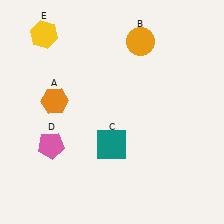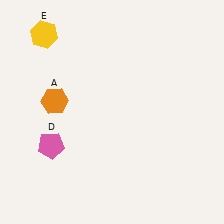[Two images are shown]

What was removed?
The orange circle (B), the teal square (C) were removed in Image 2.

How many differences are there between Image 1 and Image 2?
There are 2 differences between the two images.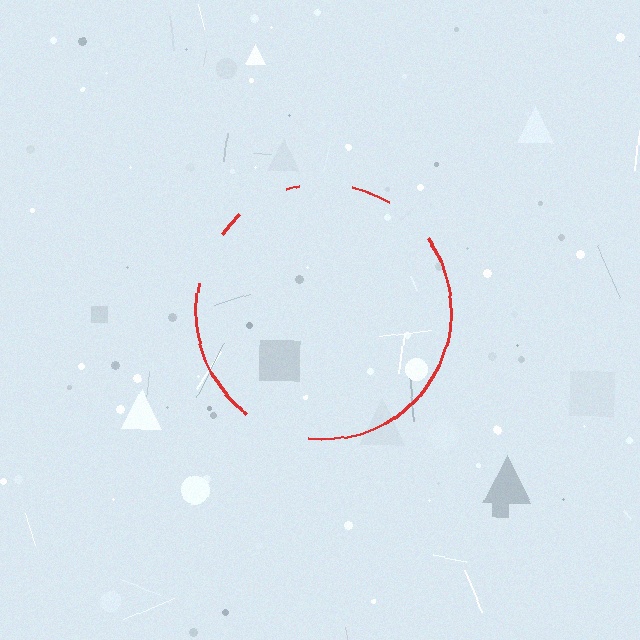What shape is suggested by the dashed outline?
The dashed outline suggests a circle.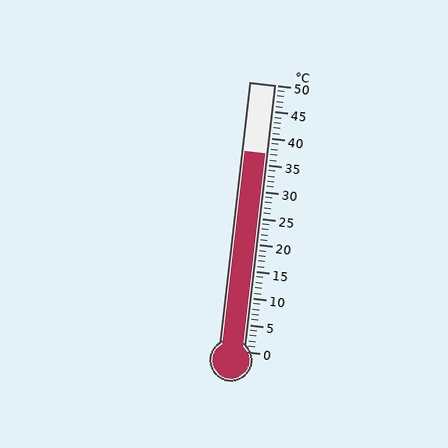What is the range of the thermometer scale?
The thermometer scale ranges from 0°C to 50°C.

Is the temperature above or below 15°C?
The temperature is above 15°C.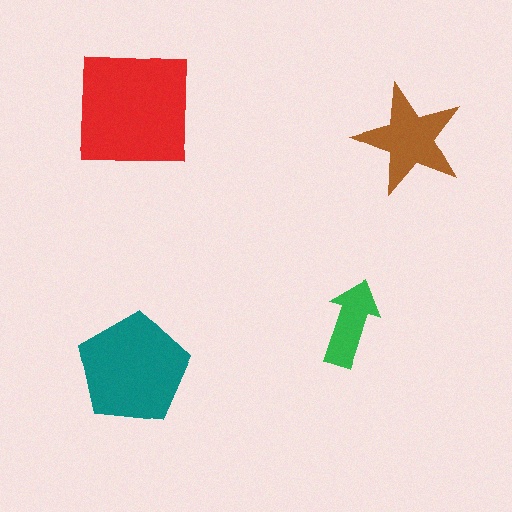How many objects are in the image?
There are 4 objects in the image.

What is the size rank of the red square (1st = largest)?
1st.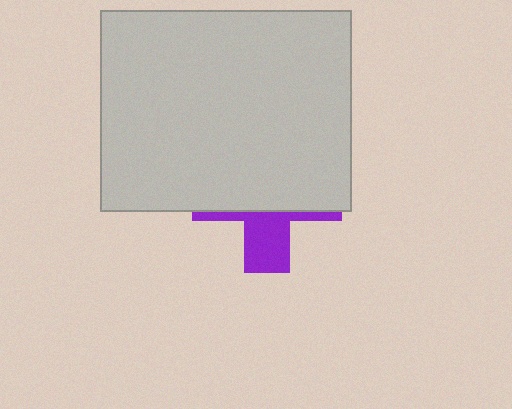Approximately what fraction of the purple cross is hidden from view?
Roughly 67% of the purple cross is hidden behind the light gray rectangle.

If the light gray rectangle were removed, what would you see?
You would see the complete purple cross.